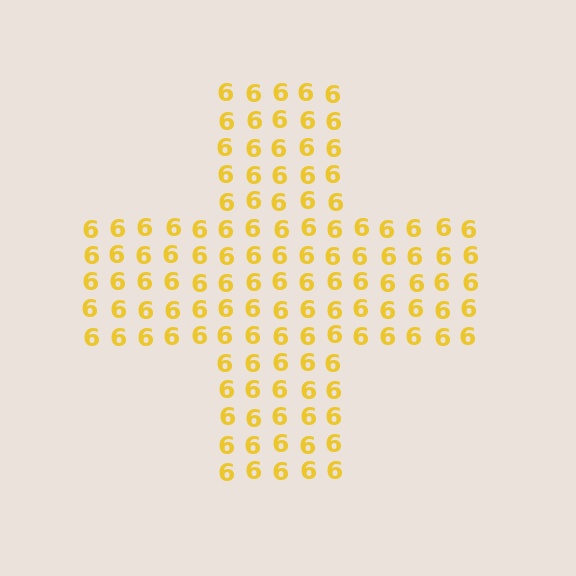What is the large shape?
The large shape is a cross.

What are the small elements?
The small elements are digit 6's.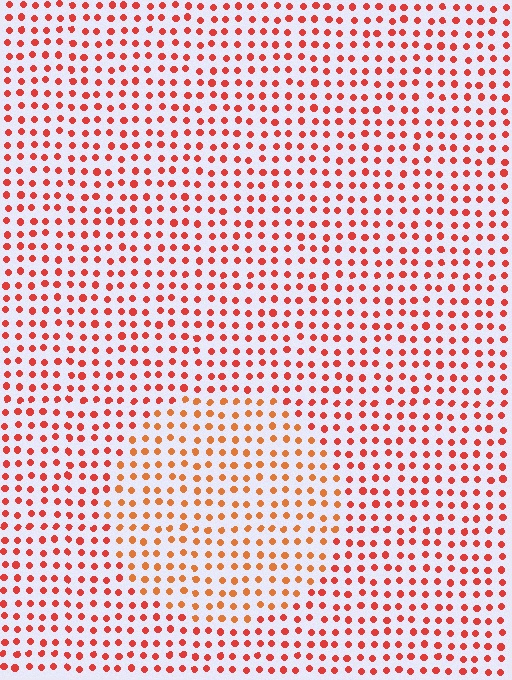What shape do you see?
I see a circle.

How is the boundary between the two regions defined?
The boundary is defined purely by a slight shift in hue (about 22 degrees). Spacing, size, and orientation are identical on both sides.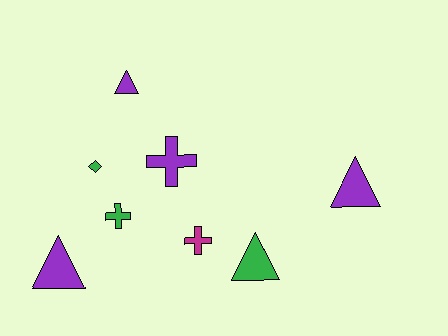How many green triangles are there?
There is 1 green triangle.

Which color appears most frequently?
Purple, with 4 objects.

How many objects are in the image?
There are 8 objects.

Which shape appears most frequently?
Triangle, with 4 objects.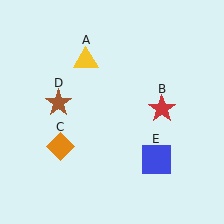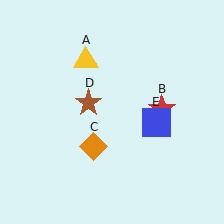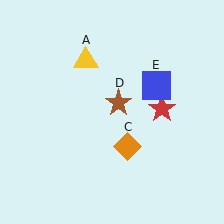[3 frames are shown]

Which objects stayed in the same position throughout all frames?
Yellow triangle (object A) and red star (object B) remained stationary.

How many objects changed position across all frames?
3 objects changed position: orange diamond (object C), brown star (object D), blue square (object E).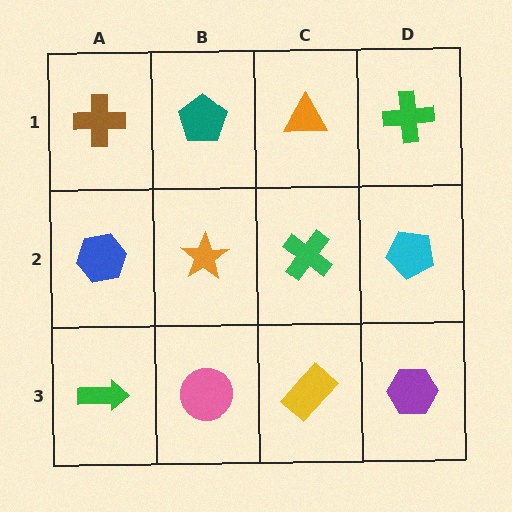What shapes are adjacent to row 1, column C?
A green cross (row 2, column C), a teal pentagon (row 1, column B), a green cross (row 1, column D).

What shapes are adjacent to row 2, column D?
A green cross (row 1, column D), a purple hexagon (row 3, column D), a green cross (row 2, column C).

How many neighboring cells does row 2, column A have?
3.